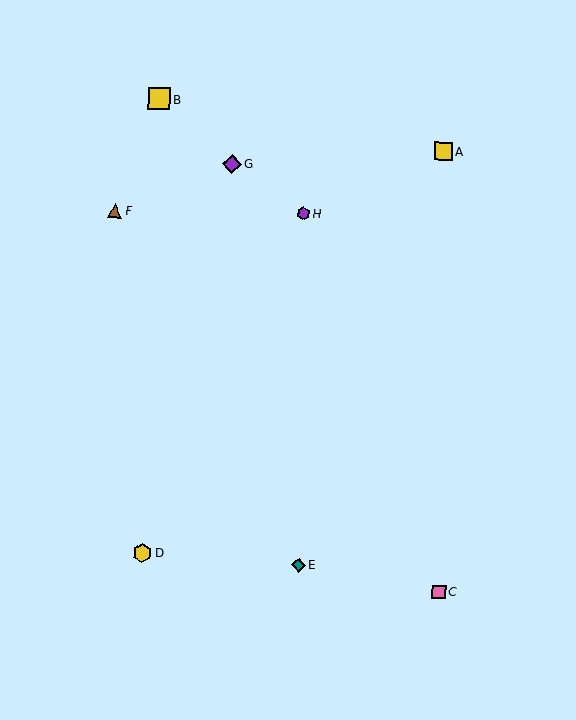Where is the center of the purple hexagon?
The center of the purple hexagon is at (303, 214).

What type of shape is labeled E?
Shape E is a teal diamond.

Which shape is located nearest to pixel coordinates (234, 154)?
The purple diamond (labeled G) at (232, 164) is nearest to that location.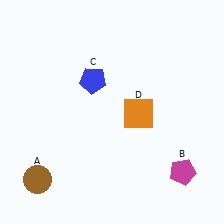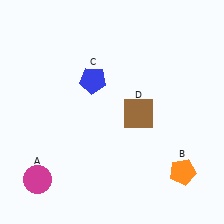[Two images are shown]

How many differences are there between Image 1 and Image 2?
There are 3 differences between the two images.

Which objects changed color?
A changed from brown to magenta. B changed from magenta to orange. D changed from orange to brown.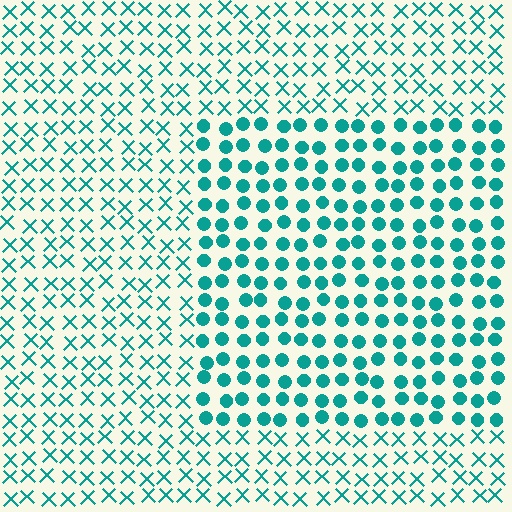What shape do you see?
I see a rectangle.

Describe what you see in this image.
The image is filled with small teal elements arranged in a uniform grid. A rectangle-shaped region contains circles, while the surrounding area contains X marks. The boundary is defined purely by the change in element shape.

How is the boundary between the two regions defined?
The boundary is defined by a change in element shape: circles inside vs. X marks outside. All elements share the same color and spacing.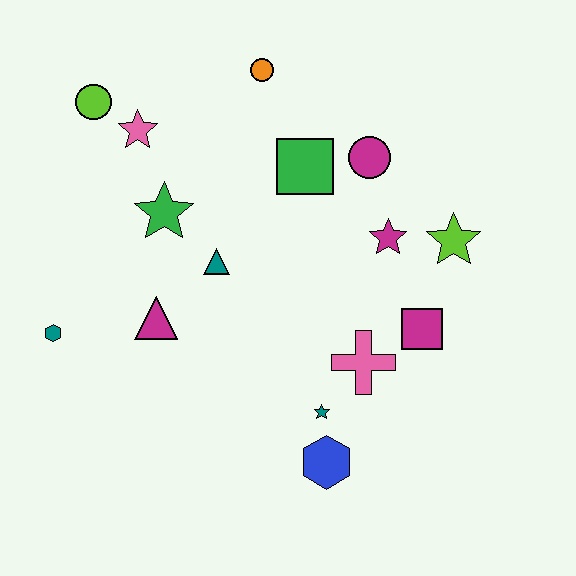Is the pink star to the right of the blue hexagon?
No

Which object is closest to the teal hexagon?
The magenta triangle is closest to the teal hexagon.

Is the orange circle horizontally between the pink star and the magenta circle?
Yes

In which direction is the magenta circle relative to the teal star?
The magenta circle is above the teal star.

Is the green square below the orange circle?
Yes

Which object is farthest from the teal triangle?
The lime star is farthest from the teal triangle.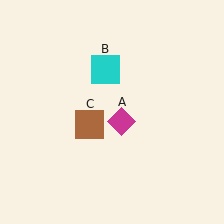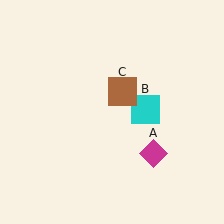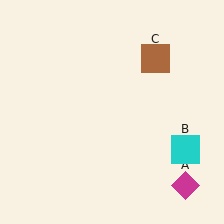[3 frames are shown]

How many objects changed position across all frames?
3 objects changed position: magenta diamond (object A), cyan square (object B), brown square (object C).